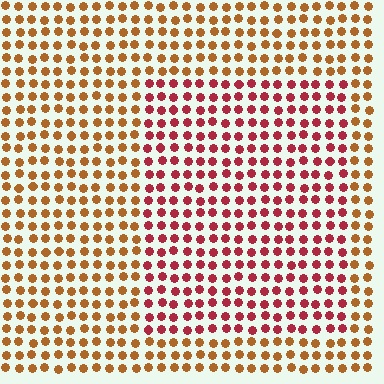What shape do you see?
I see a rectangle.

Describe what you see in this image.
The image is filled with small brown elements in a uniform arrangement. A rectangle-shaped region is visible where the elements are tinted to a slightly different hue, forming a subtle color boundary.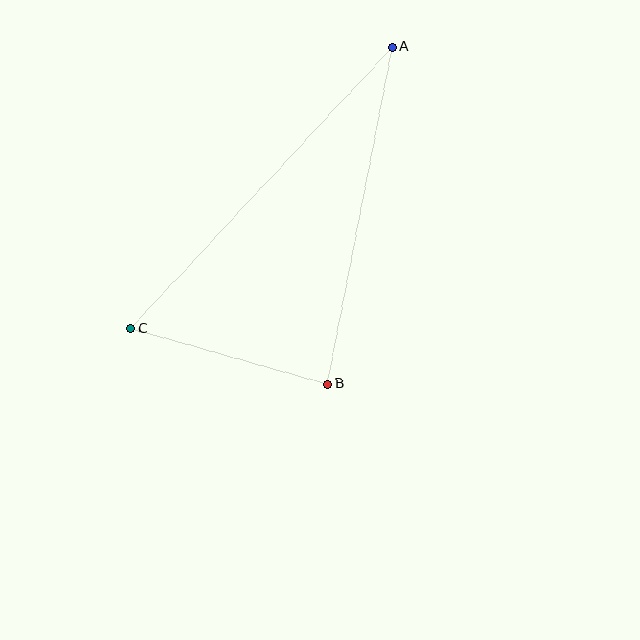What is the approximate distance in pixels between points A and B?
The distance between A and B is approximately 343 pixels.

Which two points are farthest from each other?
Points A and C are farthest from each other.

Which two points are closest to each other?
Points B and C are closest to each other.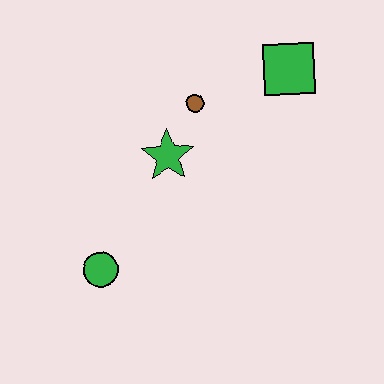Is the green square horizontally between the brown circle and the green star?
No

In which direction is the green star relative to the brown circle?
The green star is below the brown circle.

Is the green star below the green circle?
No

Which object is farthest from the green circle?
The green square is farthest from the green circle.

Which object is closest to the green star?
The brown circle is closest to the green star.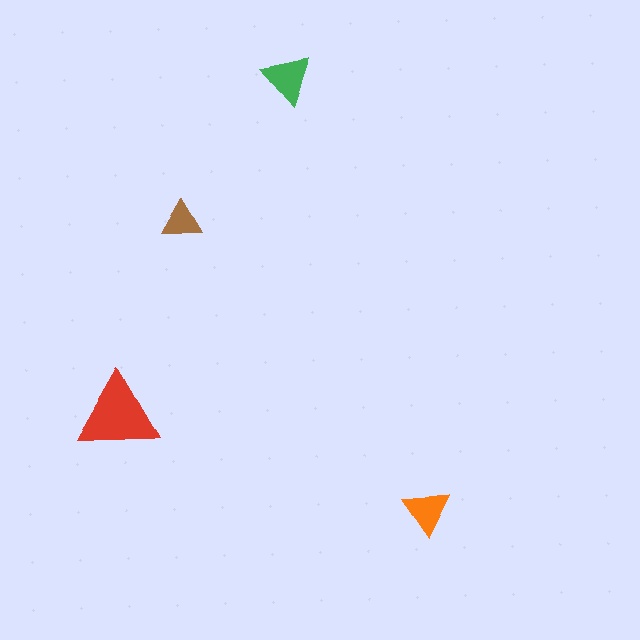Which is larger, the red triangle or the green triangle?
The red one.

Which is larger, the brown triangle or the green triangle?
The green one.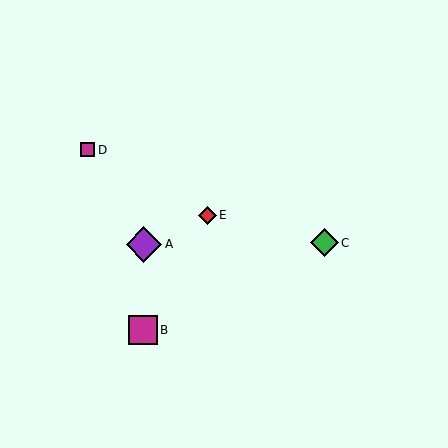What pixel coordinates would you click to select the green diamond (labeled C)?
Click at (324, 243) to select the green diamond C.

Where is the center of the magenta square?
The center of the magenta square is at (143, 330).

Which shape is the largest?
The purple diamond (labeled A) is the largest.